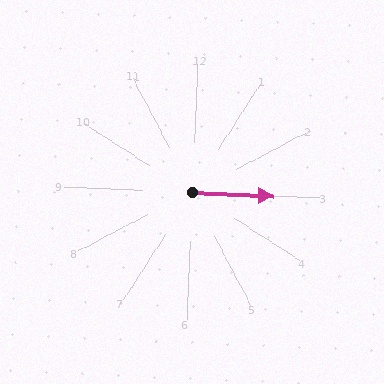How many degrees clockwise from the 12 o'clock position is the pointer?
Approximately 91 degrees.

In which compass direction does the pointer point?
East.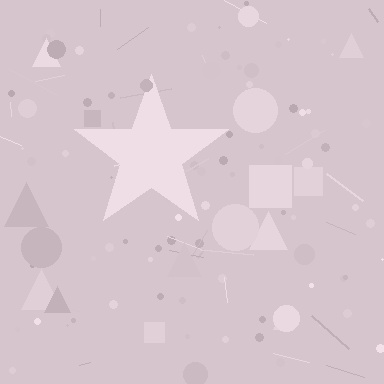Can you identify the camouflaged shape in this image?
The camouflaged shape is a star.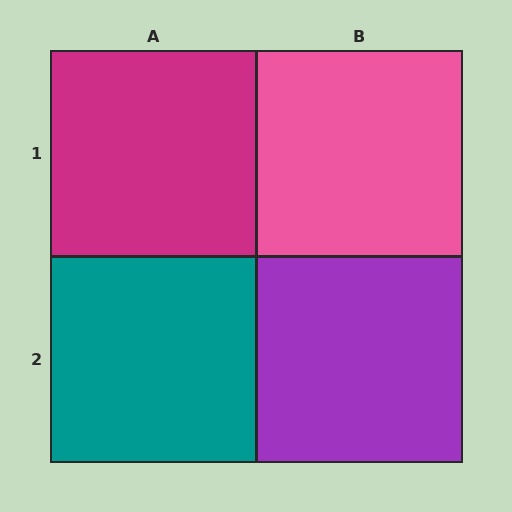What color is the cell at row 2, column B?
Purple.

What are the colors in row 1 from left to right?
Magenta, pink.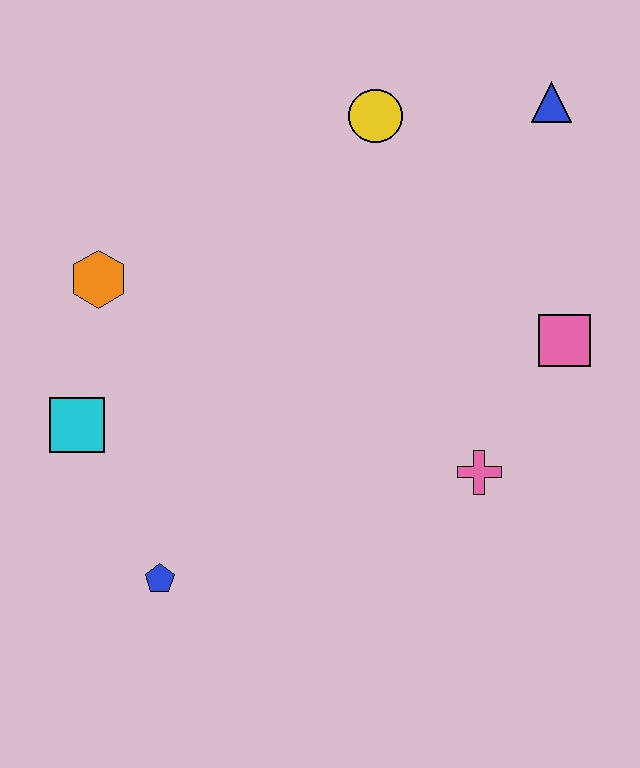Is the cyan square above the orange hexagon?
No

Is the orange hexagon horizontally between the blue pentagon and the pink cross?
No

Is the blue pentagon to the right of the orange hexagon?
Yes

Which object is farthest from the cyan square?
The blue triangle is farthest from the cyan square.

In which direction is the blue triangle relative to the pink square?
The blue triangle is above the pink square.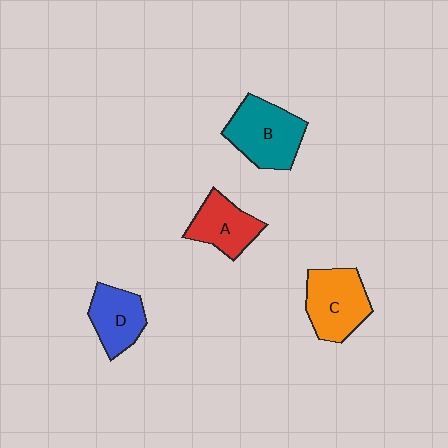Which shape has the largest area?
Shape B (teal).